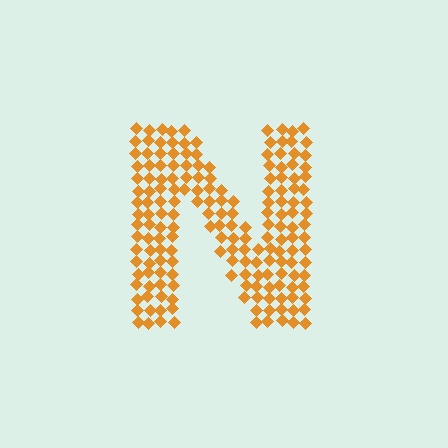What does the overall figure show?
The overall figure shows the letter N.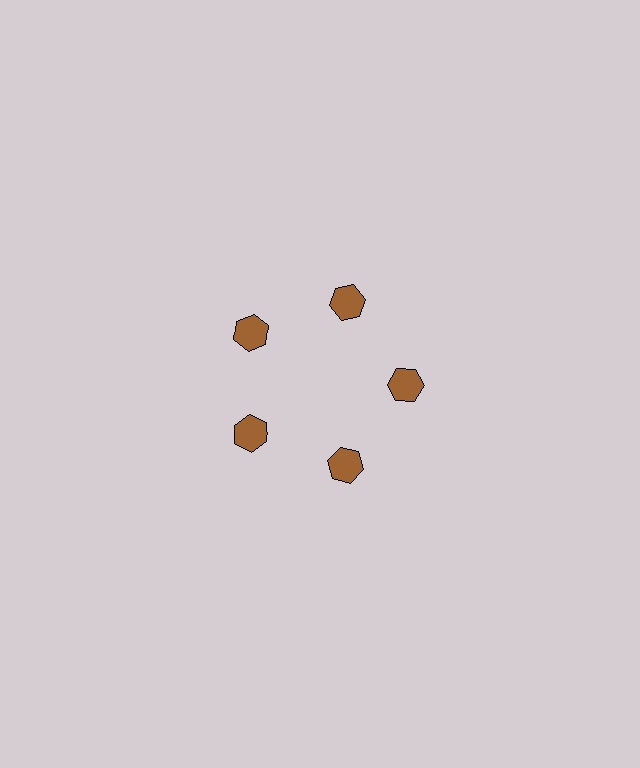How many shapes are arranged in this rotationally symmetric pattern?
There are 5 shapes, arranged in 5 groups of 1.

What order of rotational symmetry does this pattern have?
This pattern has 5-fold rotational symmetry.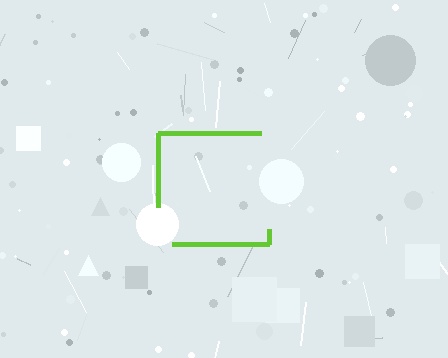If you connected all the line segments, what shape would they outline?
They would outline a square.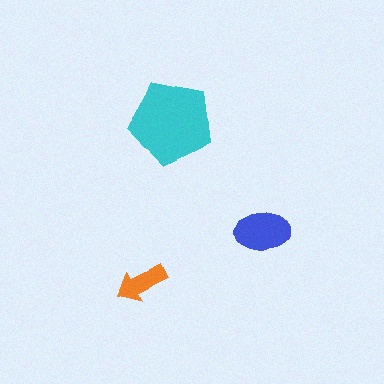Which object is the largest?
The cyan pentagon.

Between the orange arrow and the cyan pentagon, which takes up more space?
The cyan pentagon.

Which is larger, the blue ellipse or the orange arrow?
The blue ellipse.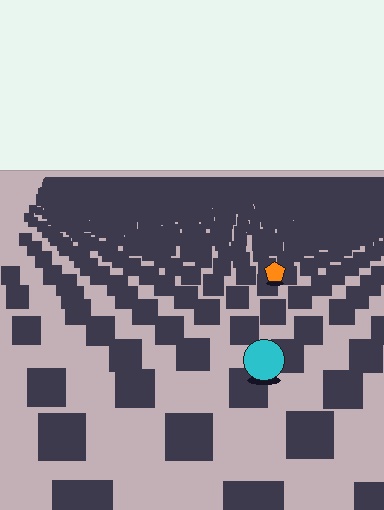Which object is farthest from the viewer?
The orange pentagon is farthest from the viewer. It appears smaller and the ground texture around it is denser.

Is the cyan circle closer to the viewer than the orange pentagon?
Yes. The cyan circle is closer — you can tell from the texture gradient: the ground texture is coarser near it.